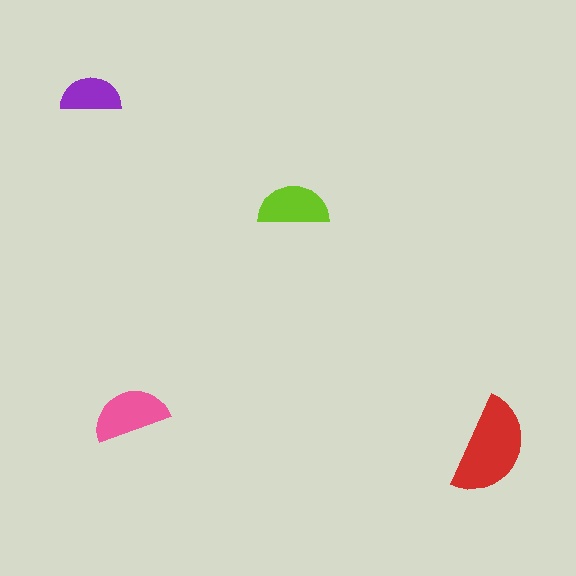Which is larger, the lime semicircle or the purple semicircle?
The lime one.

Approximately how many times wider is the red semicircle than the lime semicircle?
About 1.5 times wider.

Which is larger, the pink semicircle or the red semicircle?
The red one.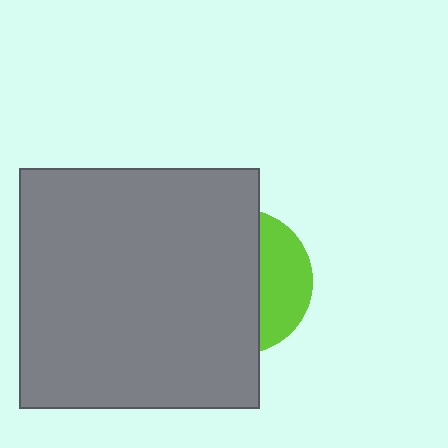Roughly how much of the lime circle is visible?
A small part of it is visible (roughly 33%).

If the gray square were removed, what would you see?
You would see the complete lime circle.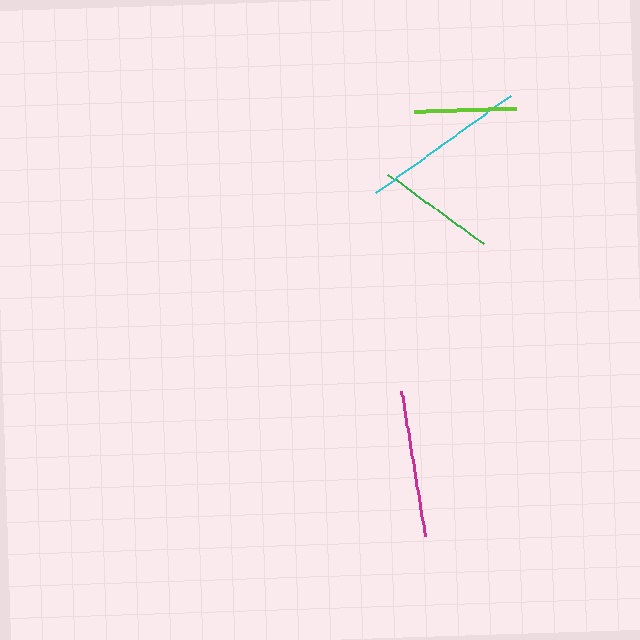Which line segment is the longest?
The cyan line is the longest at approximately 166 pixels.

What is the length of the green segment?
The green segment is approximately 118 pixels long.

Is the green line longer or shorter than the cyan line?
The cyan line is longer than the green line.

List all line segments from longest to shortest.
From longest to shortest: cyan, magenta, green, lime.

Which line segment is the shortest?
The lime line is the shortest at approximately 102 pixels.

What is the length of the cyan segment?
The cyan segment is approximately 166 pixels long.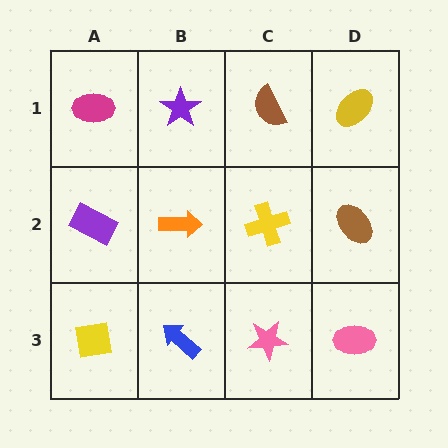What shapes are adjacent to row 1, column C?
A yellow cross (row 2, column C), a purple star (row 1, column B), a yellow ellipse (row 1, column D).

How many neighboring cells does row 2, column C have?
4.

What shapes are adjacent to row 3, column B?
An orange arrow (row 2, column B), a yellow square (row 3, column A), a pink star (row 3, column C).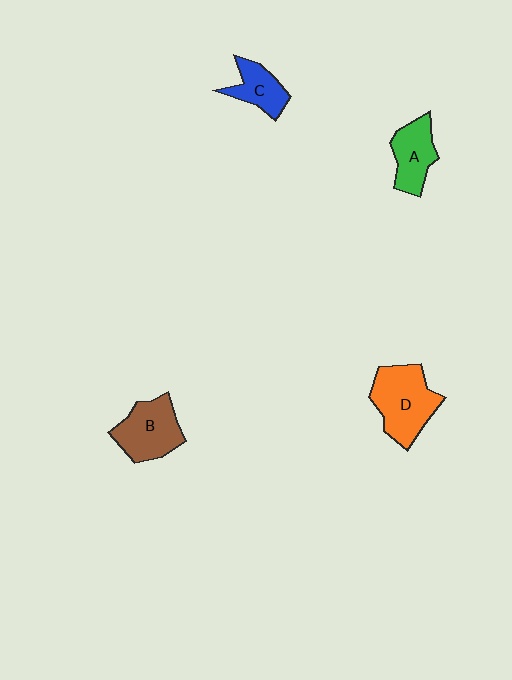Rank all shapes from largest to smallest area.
From largest to smallest: D (orange), B (brown), A (green), C (blue).